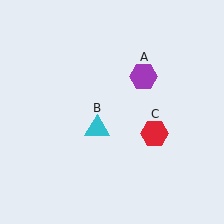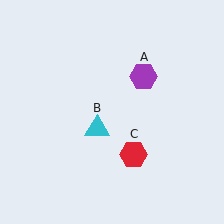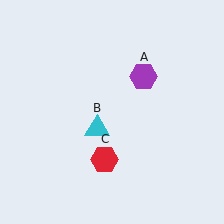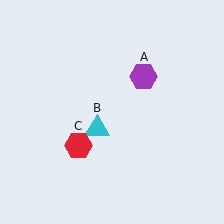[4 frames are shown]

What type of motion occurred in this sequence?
The red hexagon (object C) rotated clockwise around the center of the scene.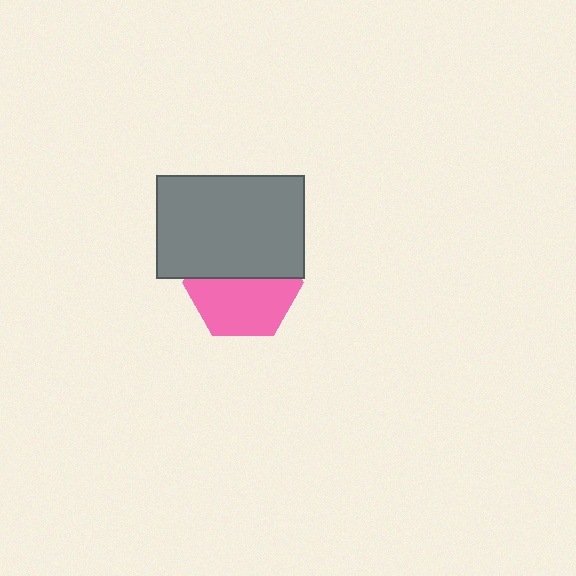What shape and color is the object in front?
The object in front is a gray rectangle.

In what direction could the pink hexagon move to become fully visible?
The pink hexagon could move down. That would shift it out from behind the gray rectangle entirely.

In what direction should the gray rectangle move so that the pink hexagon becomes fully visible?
The gray rectangle should move up. That is the shortest direction to clear the overlap and leave the pink hexagon fully visible.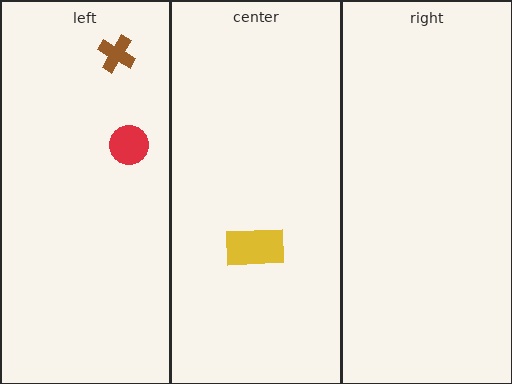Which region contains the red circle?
The left region.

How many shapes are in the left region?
2.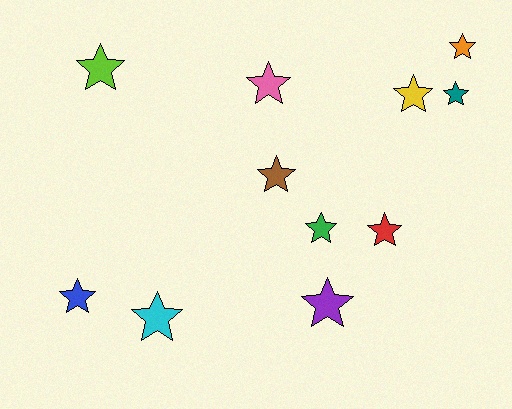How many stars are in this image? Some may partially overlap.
There are 11 stars.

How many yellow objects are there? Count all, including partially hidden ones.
There is 1 yellow object.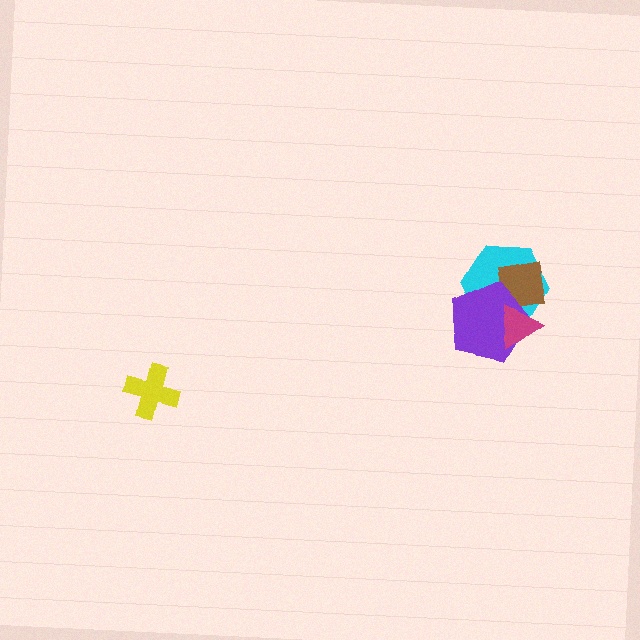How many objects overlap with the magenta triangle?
3 objects overlap with the magenta triangle.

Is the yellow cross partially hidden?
No, no other shape covers it.